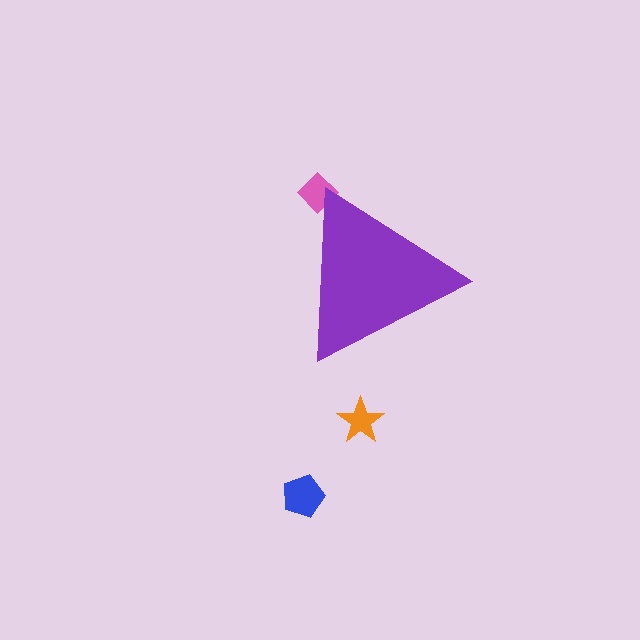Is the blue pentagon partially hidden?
No, the blue pentagon is fully visible.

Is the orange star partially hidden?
No, the orange star is fully visible.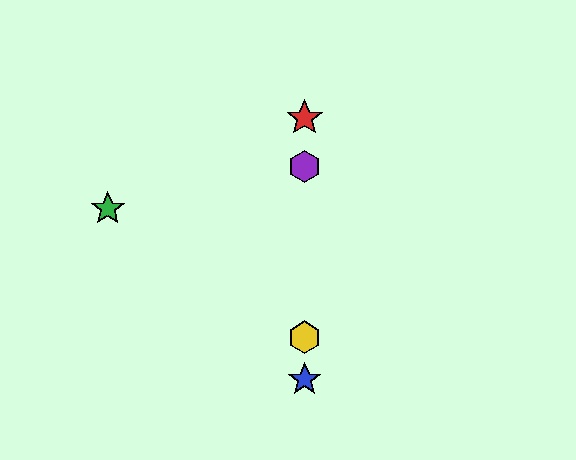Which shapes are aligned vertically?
The red star, the blue star, the yellow hexagon, the purple hexagon are aligned vertically.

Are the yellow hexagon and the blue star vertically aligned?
Yes, both are at x≈305.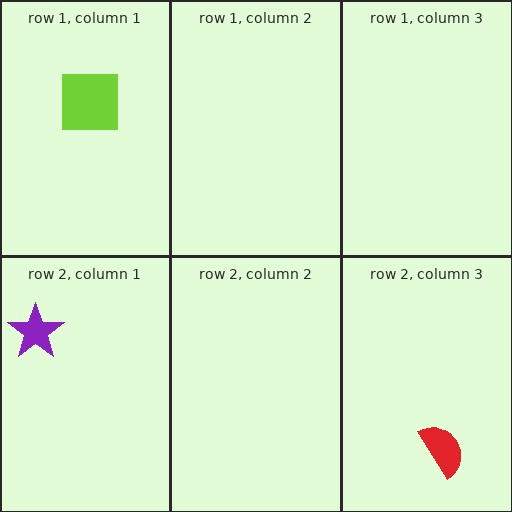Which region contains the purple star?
The row 2, column 1 region.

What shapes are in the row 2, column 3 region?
The red semicircle.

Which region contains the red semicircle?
The row 2, column 3 region.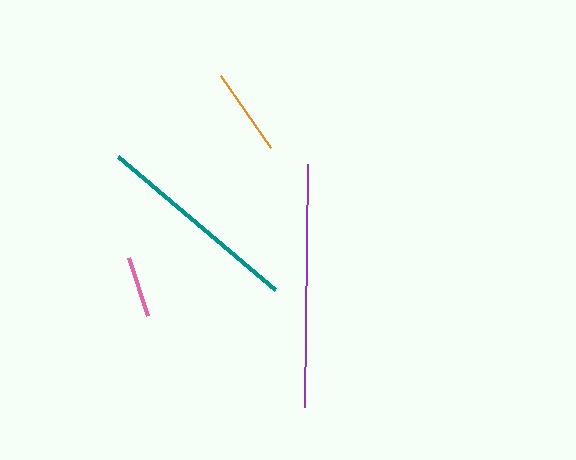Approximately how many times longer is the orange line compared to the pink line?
The orange line is approximately 1.4 times the length of the pink line.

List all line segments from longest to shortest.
From longest to shortest: purple, teal, orange, pink.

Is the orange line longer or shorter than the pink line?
The orange line is longer than the pink line.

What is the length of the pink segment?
The pink segment is approximately 61 pixels long.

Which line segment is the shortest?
The pink line is the shortest at approximately 61 pixels.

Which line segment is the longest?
The purple line is the longest at approximately 243 pixels.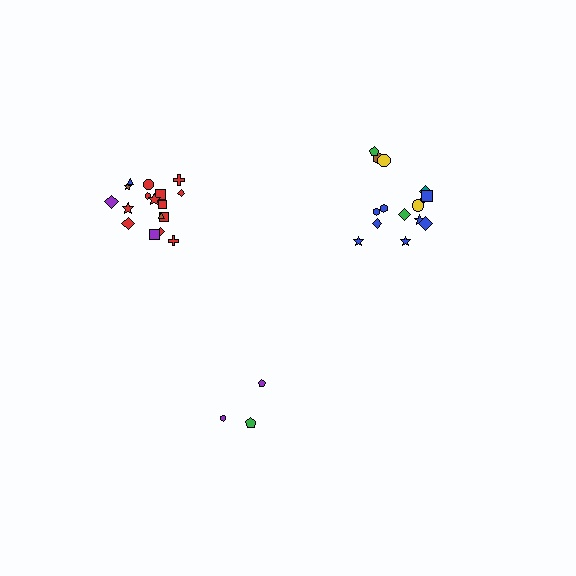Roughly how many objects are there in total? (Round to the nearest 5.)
Roughly 35 objects in total.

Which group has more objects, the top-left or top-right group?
The top-left group.